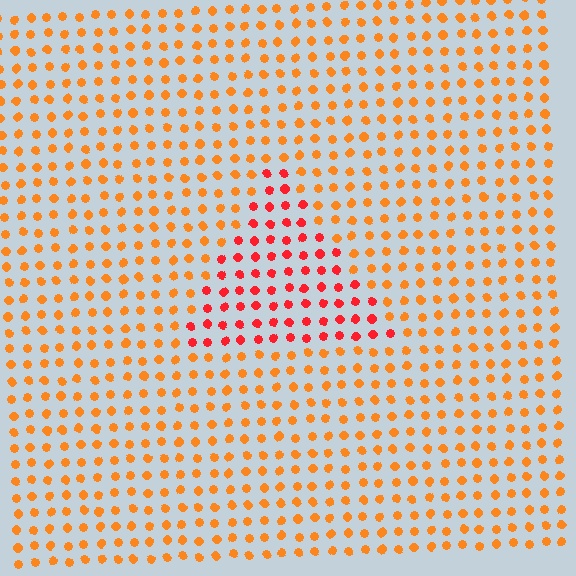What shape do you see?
I see a triangle.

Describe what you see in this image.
The image is filled with small orange elements in a uniform arrangement. A triangle-shaped region is visible where the elements are tinted to a slightly different hue, forming a subtle color boundary.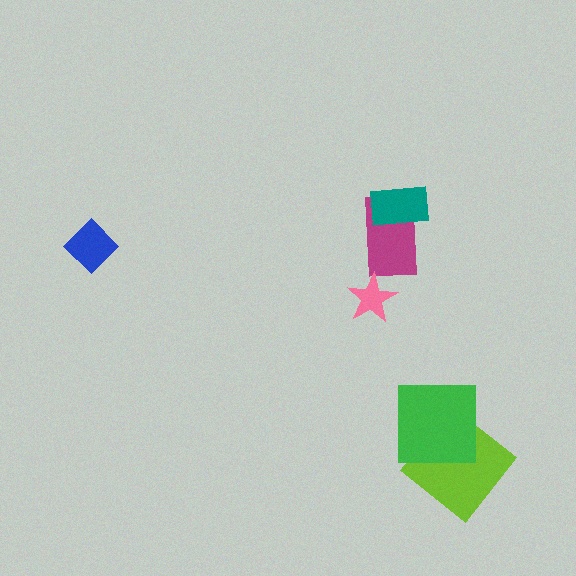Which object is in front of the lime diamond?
The green square is in front of the lime diamond.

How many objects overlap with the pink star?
0 objects overlap with the pink star.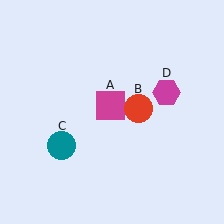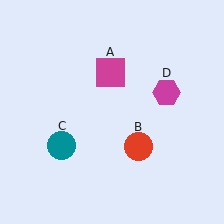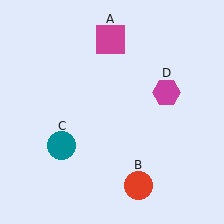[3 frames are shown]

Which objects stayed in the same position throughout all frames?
Teal circle (object C) and magenta hexagon (object D) remained stationary.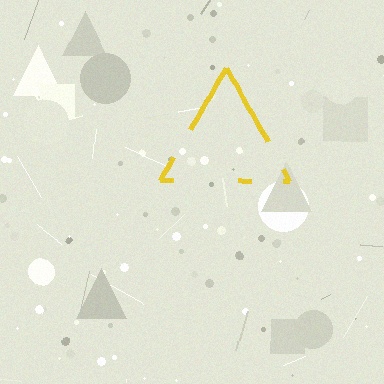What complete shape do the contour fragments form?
The contour fragments form a triangle.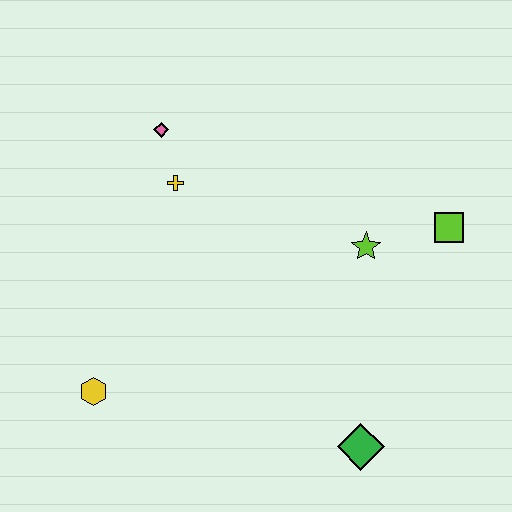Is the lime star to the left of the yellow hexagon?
No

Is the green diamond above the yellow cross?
No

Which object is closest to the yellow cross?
The pink diamond is closest to the yellow cross.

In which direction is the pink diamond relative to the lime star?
The pink diamond is to the left of the lime star.